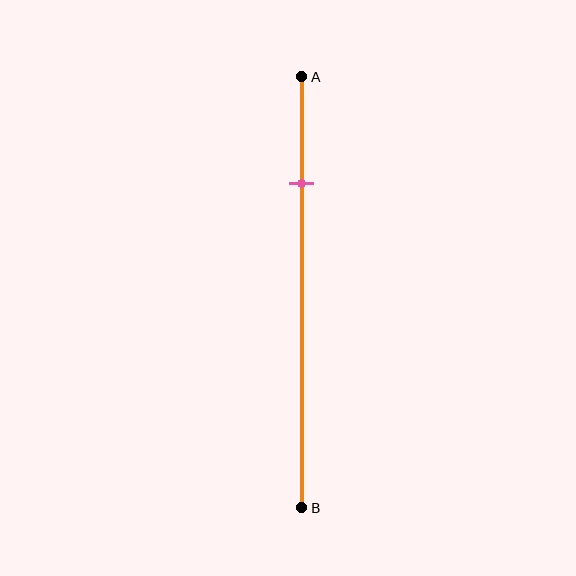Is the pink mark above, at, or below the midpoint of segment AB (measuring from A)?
The pink mark is above the midpoint of segment AB.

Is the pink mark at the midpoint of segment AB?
No, the mark is at about 25% from A, not at the 50% midpoint.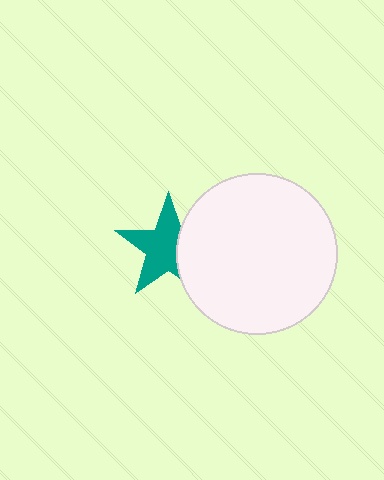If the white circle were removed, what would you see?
You would see the complete teal star.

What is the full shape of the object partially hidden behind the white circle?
The partially hidden object is a teal star.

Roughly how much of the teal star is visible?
Most of it is visible (roughly 67%).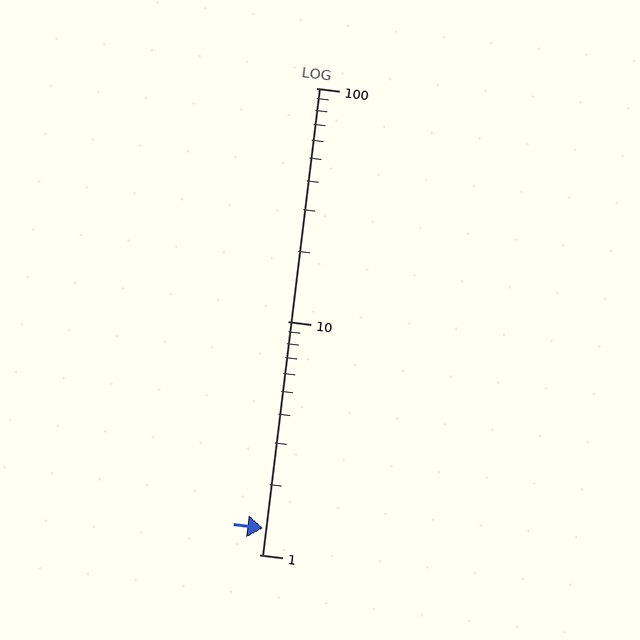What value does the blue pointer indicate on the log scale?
The pointer indicates approximately 1.3.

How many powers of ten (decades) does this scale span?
The scale spans 2 decades, from 1 to 100.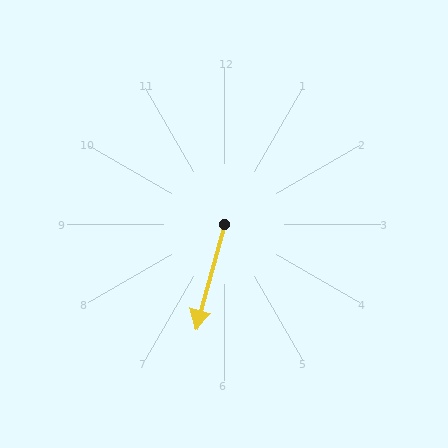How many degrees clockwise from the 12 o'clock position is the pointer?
Approximately 195 degrees.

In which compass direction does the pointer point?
South.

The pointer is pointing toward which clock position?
Roughly 7 o'clock.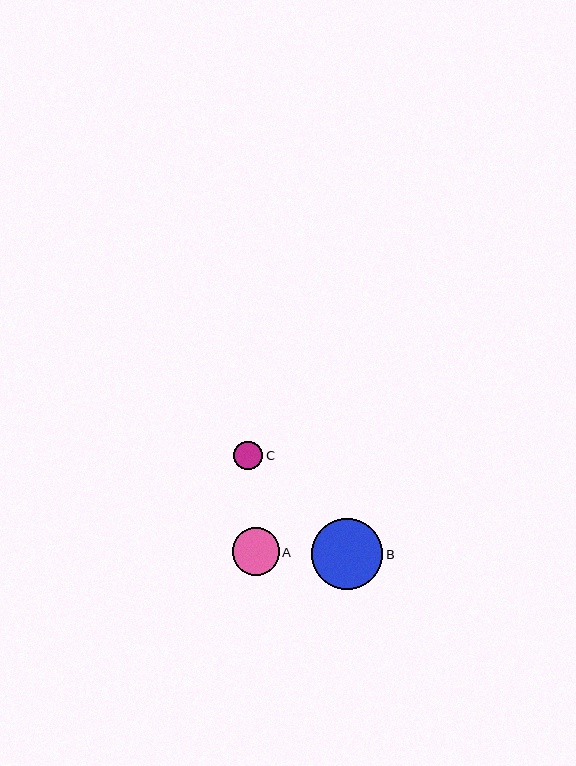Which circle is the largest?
Circle B is the largest with a size of approximately 71 pixels.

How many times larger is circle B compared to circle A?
Circle B is approximately 1.5 times the size of circle A.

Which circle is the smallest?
Circle C is the smallest with a size of approximately 29 pixels.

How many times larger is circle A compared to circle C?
Circle A is approximately 1.6 times the size of circle C.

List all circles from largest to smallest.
From largest to smallest: B, A, C.